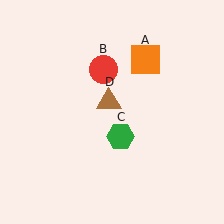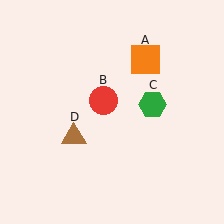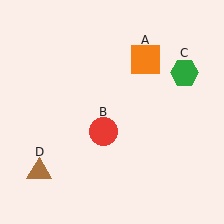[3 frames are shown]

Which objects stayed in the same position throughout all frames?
Orange square (object A) remained stationary.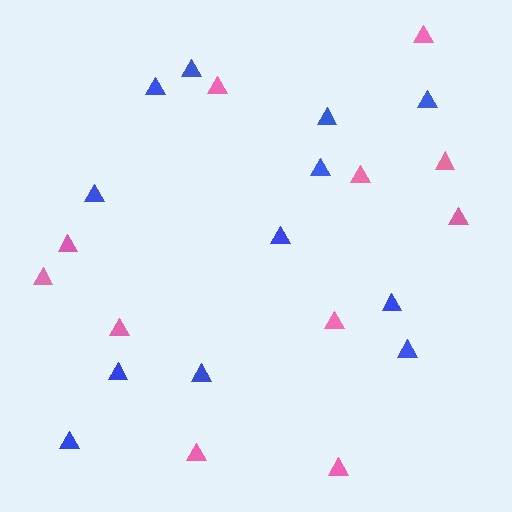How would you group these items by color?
There are 2 groups: one group of blue triangles (12) and one group of pink triangles (11).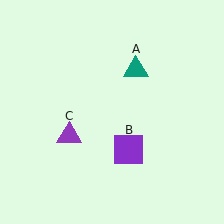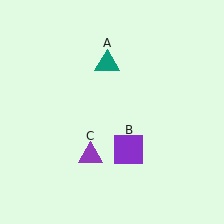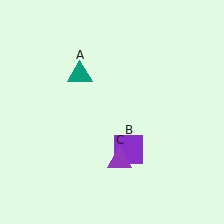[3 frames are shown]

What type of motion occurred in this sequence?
The teal triangle (object A), purple triangle (object C) rotated counterclockwise around the center of the scene.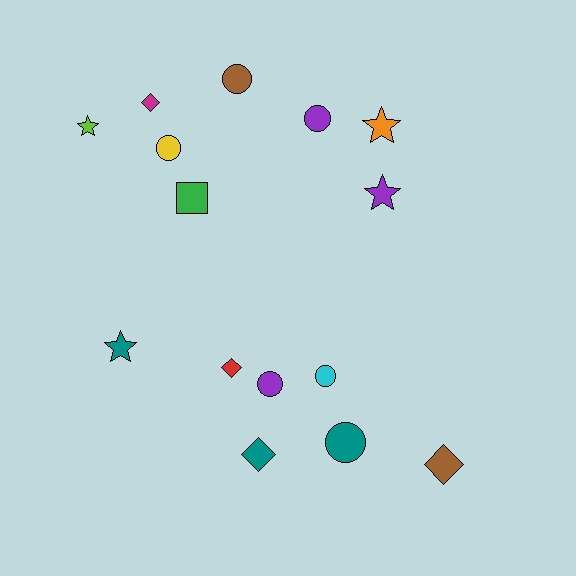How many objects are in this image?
There are 15 objects.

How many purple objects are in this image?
There are 3 purple objects.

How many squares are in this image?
There is 1 square.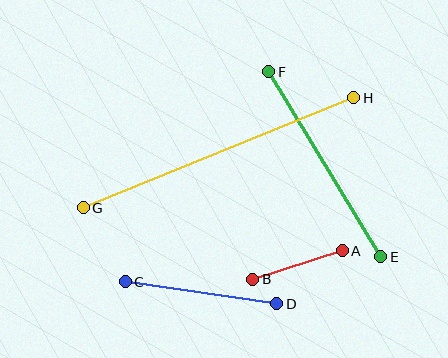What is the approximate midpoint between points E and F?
The midpoint is at approximately (325, 164) pixels.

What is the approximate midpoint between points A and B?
The midpoint is at approximately (297, 265) pixels.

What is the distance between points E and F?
The distance is approximately 216 pixels.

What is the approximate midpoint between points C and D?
The midpoint is at approximately (201, 293) pixels.